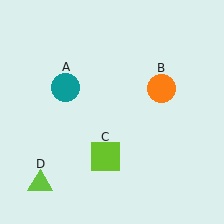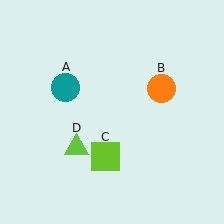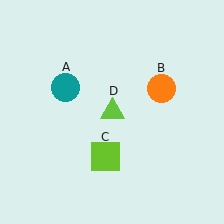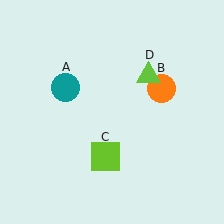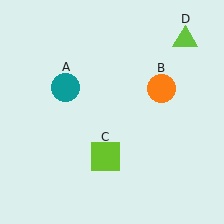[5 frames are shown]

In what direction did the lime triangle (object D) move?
The lime triangle (object D) moved up and to the right.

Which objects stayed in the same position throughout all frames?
Teal circle (object A) and orange circle (object B) and lime square (object C) remained stationary.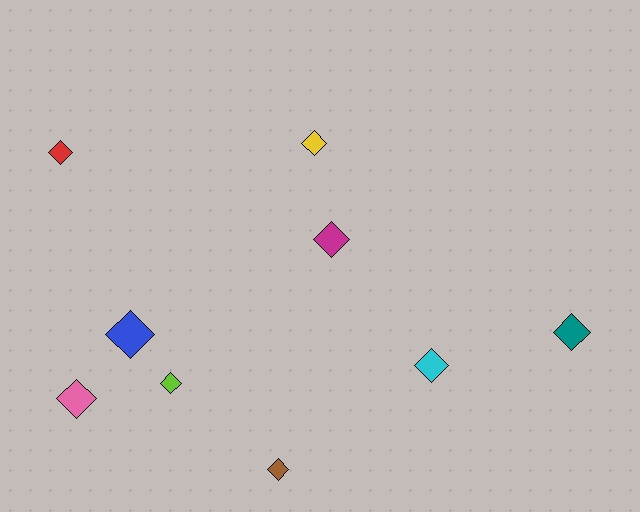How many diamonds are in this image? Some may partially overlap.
There are 9 diamonds.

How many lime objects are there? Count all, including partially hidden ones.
There is 1 lime object.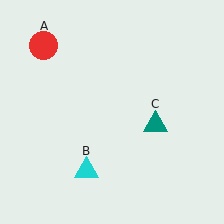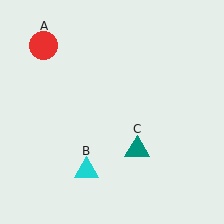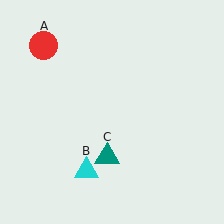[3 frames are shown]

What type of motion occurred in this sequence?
The teal triangle (object C) rotated clockwise around the center of the scene.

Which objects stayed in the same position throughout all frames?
Red circle (object A) and cyan triangle (object B) remained stationary.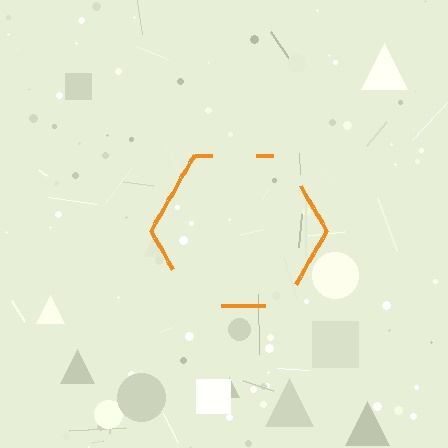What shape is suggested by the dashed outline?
The dashed outline suggests a hexagon.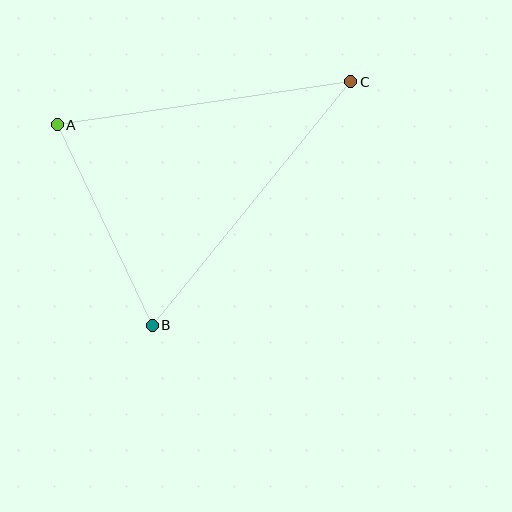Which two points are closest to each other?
Points A and B are closest to each other.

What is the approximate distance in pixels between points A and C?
The distance between A and C is approximately 297 pixels.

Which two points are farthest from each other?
Points B and C are farthest from each other.